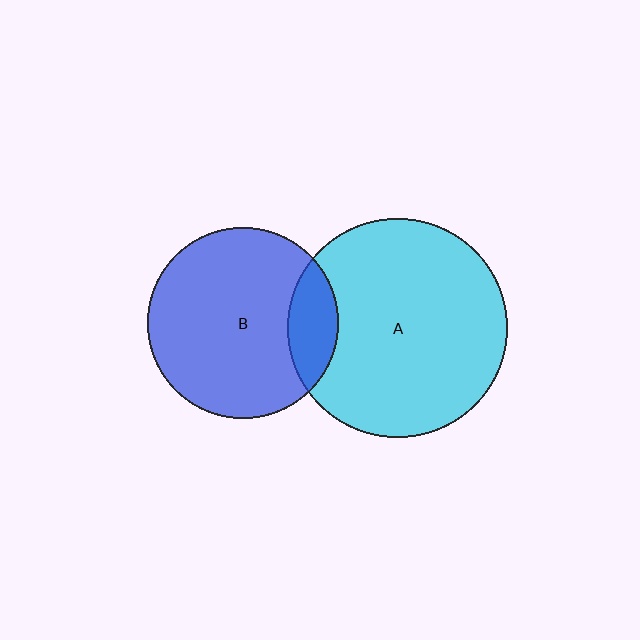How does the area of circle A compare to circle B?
Approximately 1.3 times.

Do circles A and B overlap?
Yes.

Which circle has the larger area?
Circle A (cyan).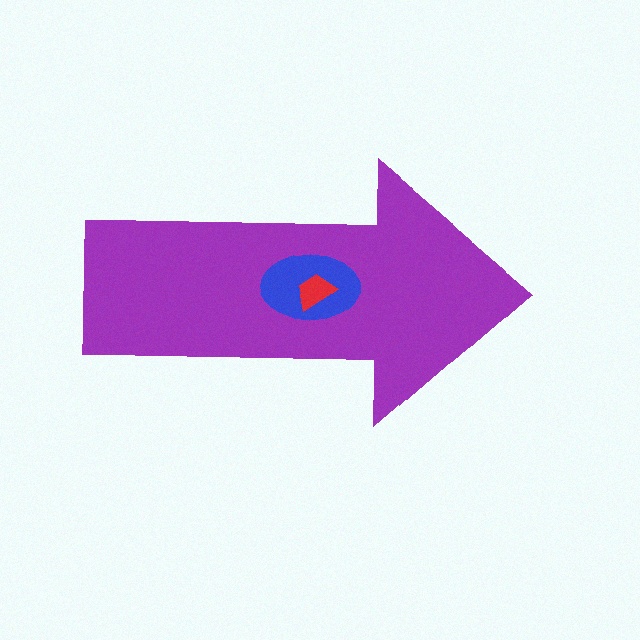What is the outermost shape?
The purple arrow.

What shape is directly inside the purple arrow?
The blue ellipse.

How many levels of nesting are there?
3.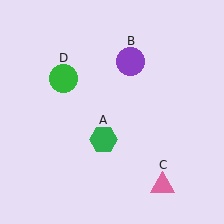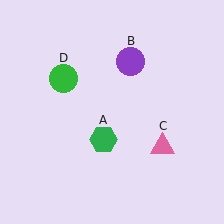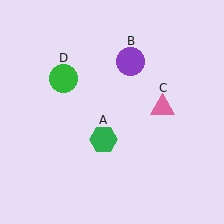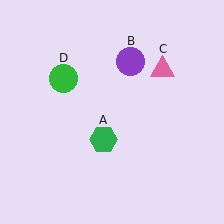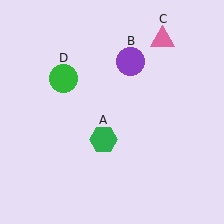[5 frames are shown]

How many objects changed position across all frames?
1 object changed position: pink triangle (object C).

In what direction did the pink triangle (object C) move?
The pink triangle (object C) moved up.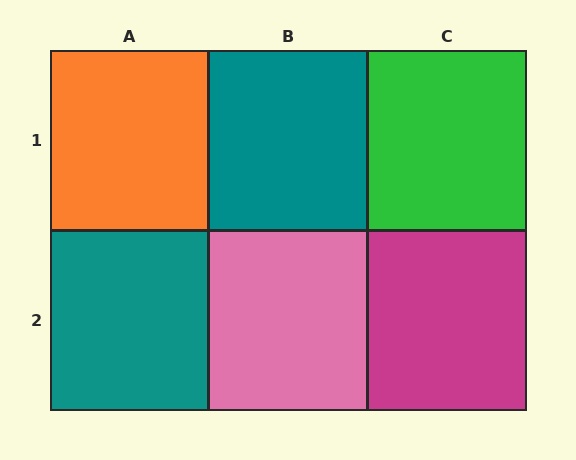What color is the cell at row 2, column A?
Teal.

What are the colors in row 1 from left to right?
Orange, teal, green.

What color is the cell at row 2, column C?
Magenta.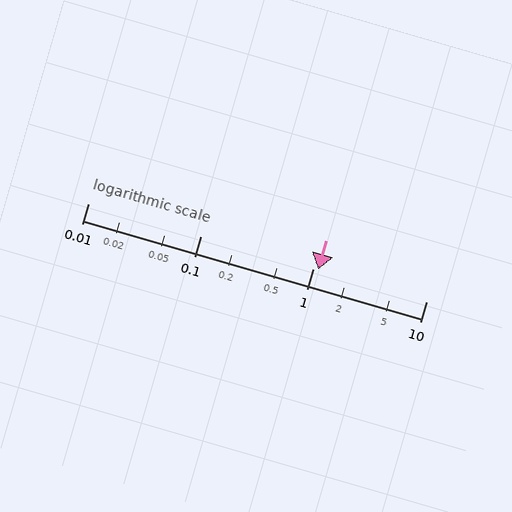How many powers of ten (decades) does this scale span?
The scale spans 3 decades, from 0.01 to 10.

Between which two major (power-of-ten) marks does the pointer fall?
The pointer is between 1 and 10.